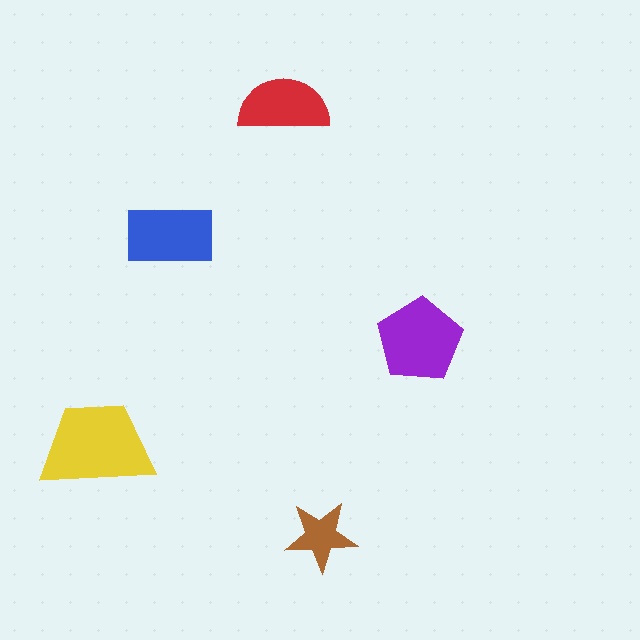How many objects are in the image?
There are 5 objects in the image.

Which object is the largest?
The yellow trapezoid.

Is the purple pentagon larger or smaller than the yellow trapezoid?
Smaller.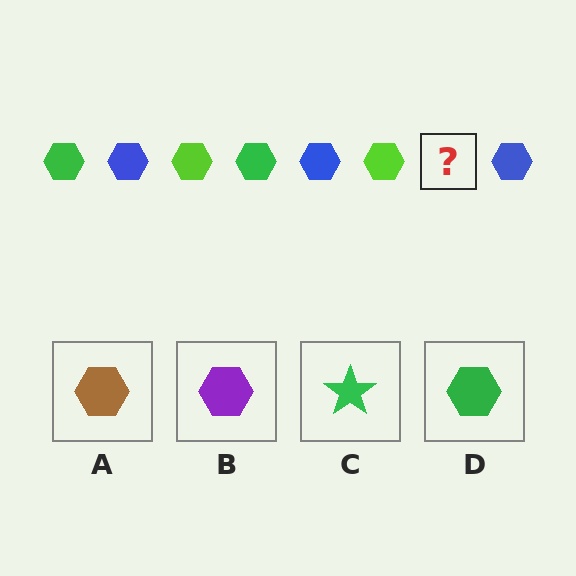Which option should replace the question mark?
Option D.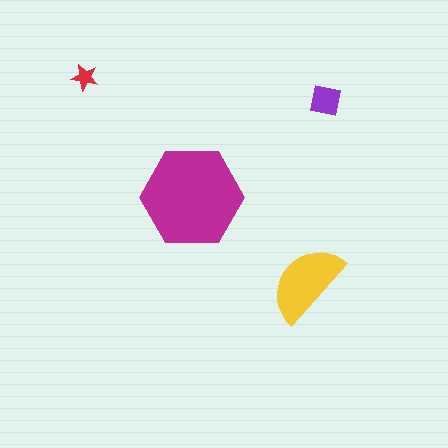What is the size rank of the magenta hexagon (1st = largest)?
1st.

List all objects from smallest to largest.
The red star, the purple square, the yellow semicircle, the magenta hexagon.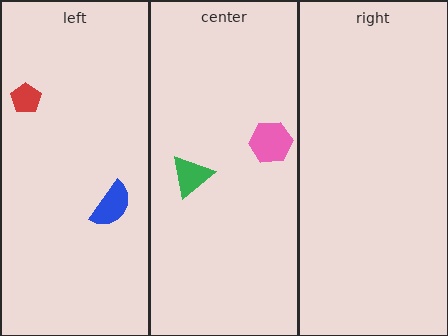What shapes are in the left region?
The blue semicircle, the red pentagon.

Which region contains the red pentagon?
The left region.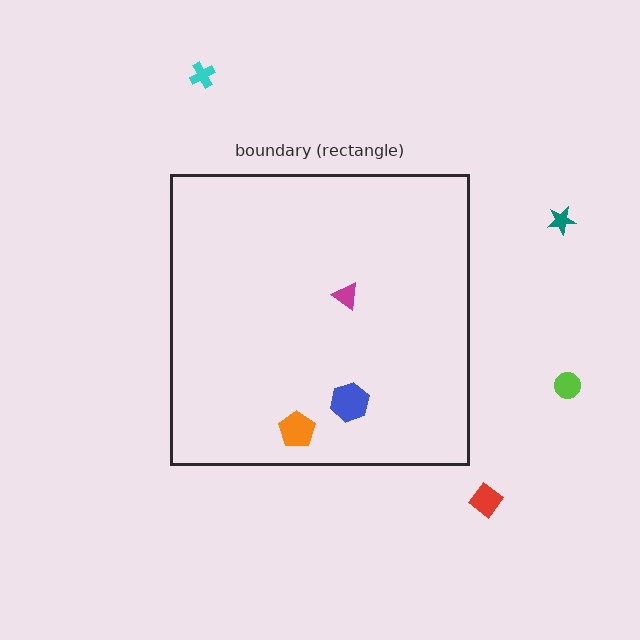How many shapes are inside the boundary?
3 inside, 4 outside.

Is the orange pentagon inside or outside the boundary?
Inside.